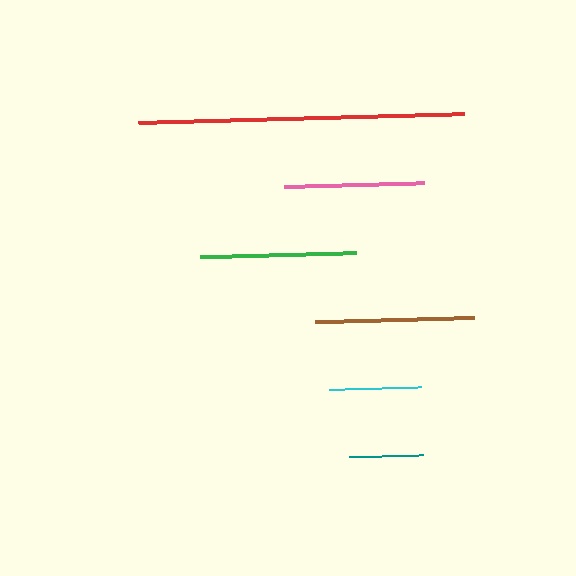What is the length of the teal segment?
The teal segment is approximately 74 pixels long.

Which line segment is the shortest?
The teal line is the shortest at approximately 74 pixels.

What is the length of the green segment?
The green segment is approximately 156 pixels long.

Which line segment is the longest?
The red line is the longest at approximately 326 pixels.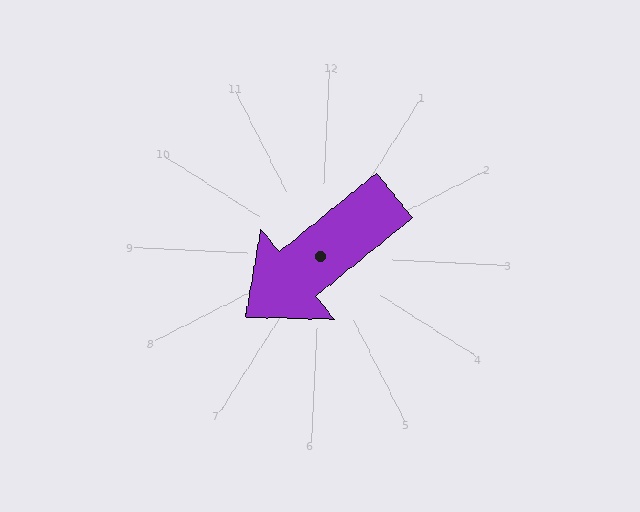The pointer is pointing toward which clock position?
Roughly 8 o'clock.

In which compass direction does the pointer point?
Southwest.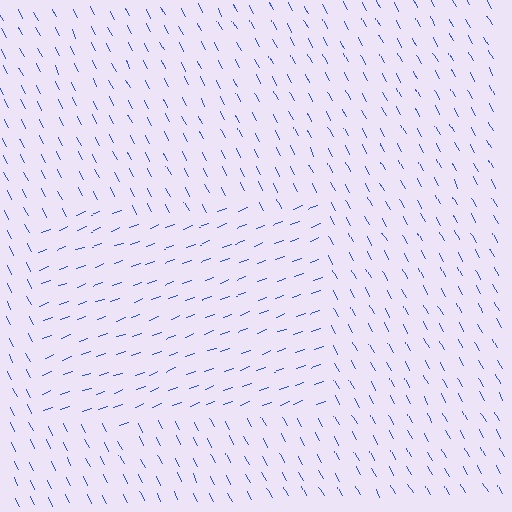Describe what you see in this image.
The image is filled with small blue line segments. A rectangle region in the image has lines oriented differently from the surrounding lines, creating a visible texture boundary.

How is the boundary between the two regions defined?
The boundary is defined purely by a change in line orientation (approximately 83 degrees difference). All lines are the same color and thickness.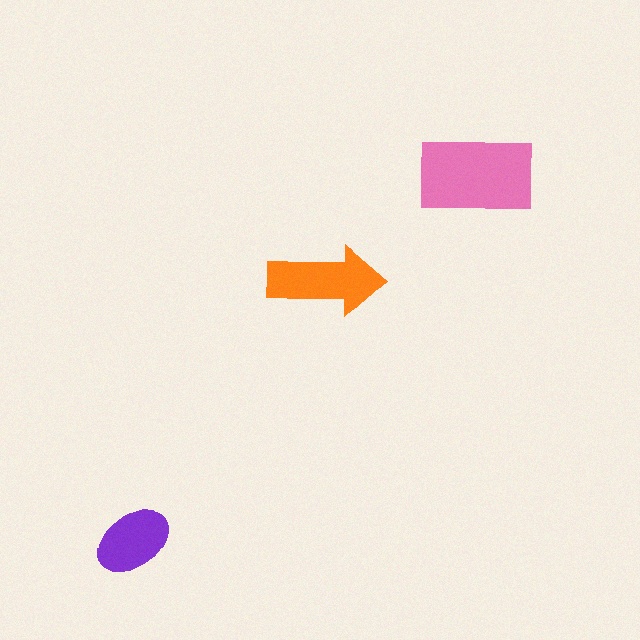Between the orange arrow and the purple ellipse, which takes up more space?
The orange arrow.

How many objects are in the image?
There are 3 objects in the image.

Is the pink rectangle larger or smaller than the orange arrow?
Larger.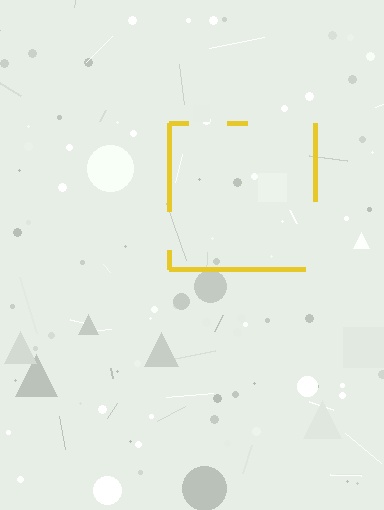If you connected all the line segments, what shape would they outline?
They would outline a square.